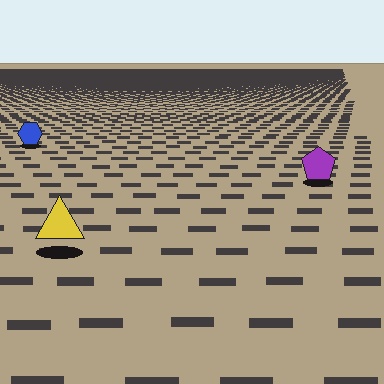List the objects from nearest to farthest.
From nearest to farthest: the yellow triangle, the purple pentagon, the blue hexagon.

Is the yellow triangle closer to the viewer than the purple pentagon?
Yes. The yellow triangle is closer — you can tell from the texture gradient: the ground texture is coarser near it.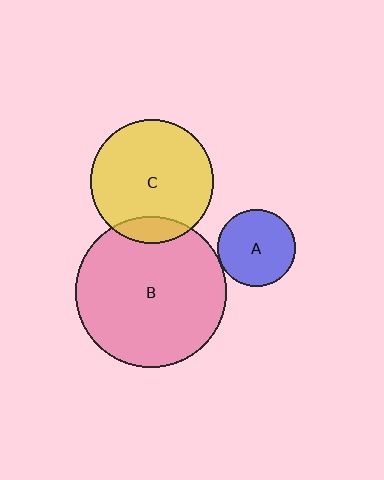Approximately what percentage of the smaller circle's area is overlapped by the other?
Approximately 5%.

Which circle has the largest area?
Circle B (pink).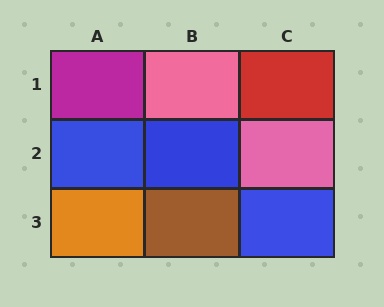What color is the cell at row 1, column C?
Red.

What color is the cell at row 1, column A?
Magenta.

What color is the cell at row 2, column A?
Blue.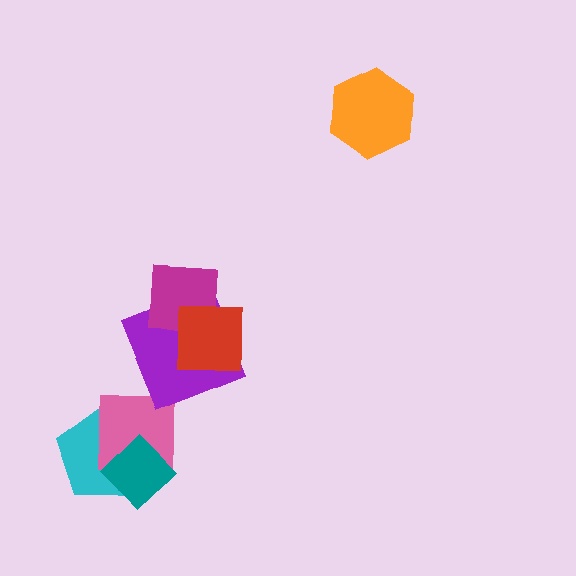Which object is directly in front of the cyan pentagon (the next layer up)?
The pink square is directly in front of the cyan pentagon.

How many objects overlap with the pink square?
2 objects overlap with the pink square.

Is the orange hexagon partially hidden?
No, no other shape covers it.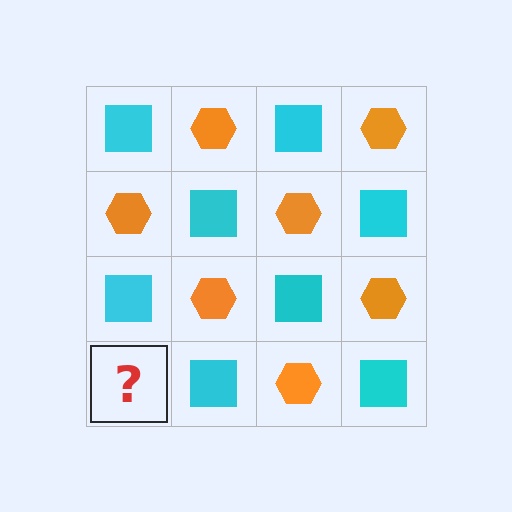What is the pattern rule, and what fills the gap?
The rule is that it alternates cyan square and orange hexagon in a checkerboard pattern. The gap should be filled with an orange hexagon.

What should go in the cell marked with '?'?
The missing cell should contain an orange hexagon.